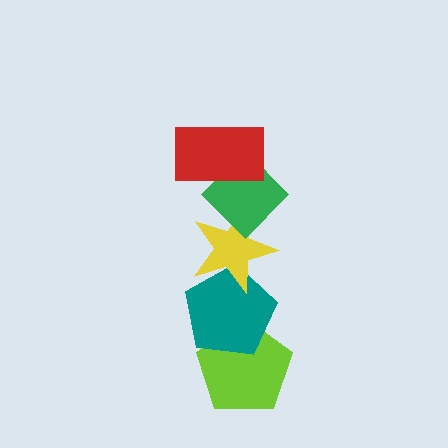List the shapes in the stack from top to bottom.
From top to bottom: the red rectangle, the green diamond, the yellow star, the teal pentagon, the lime pentagon.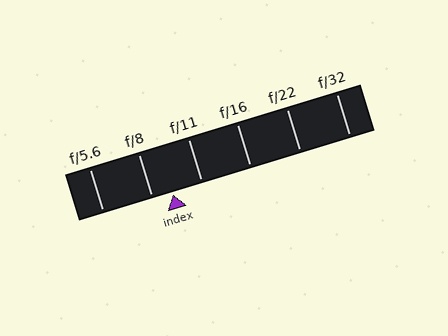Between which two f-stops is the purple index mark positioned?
The index mark is between f/8 and f/11.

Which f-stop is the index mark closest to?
The index mark is closest to f/8.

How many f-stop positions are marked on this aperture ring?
There are 6 f-stop positions marked.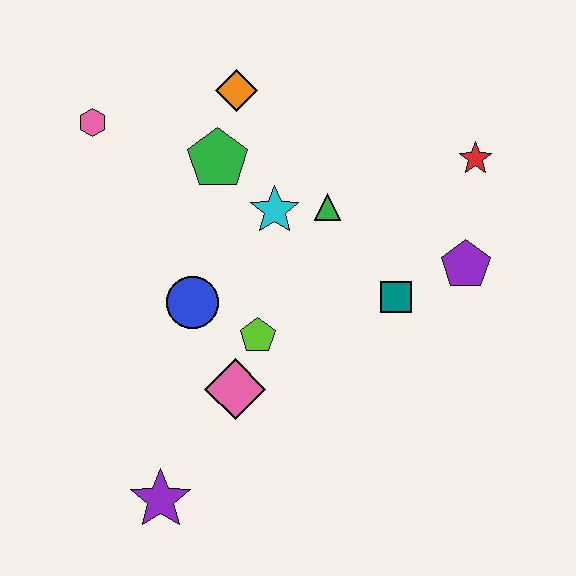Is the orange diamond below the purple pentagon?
No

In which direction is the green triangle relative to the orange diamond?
The green triangle is below the orange diamond.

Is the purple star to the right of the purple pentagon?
No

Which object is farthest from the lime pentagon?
The red star is farthest from the lime pentagon.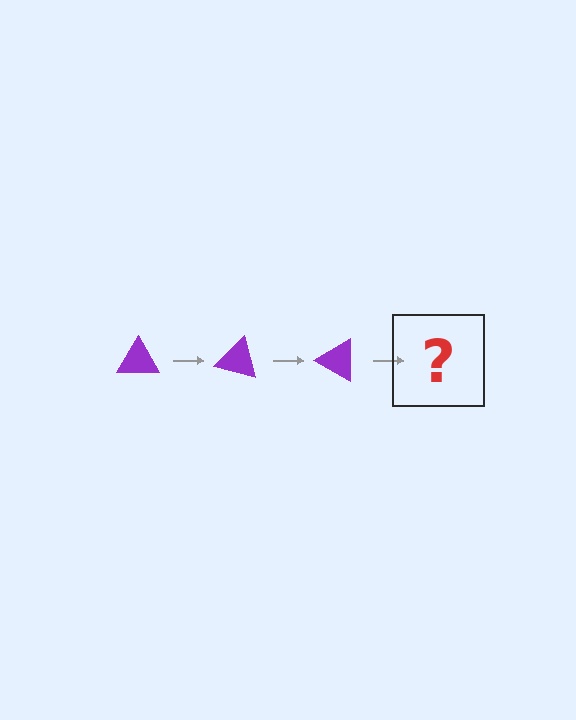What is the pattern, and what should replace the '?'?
The pattern is that the triangle rotates 15 degrees each step. The '?' should be a purple triangle rotated 45 degrees.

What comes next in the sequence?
The next element should be a purple triangle rotated 45 degrees.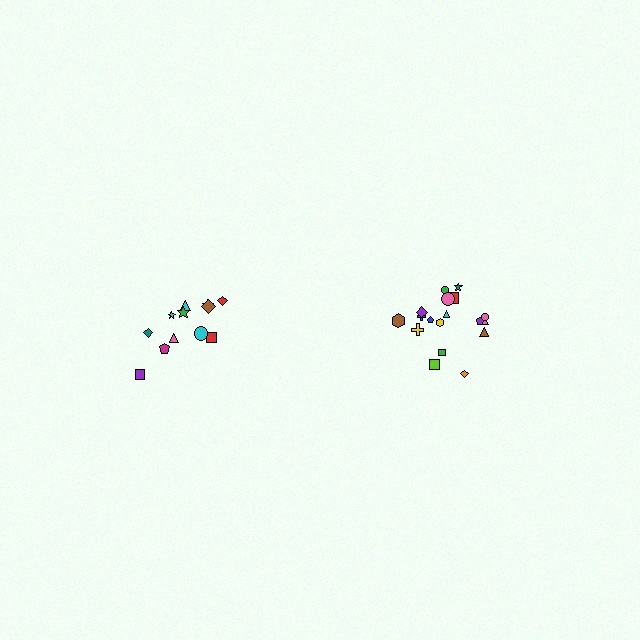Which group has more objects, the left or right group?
The right group.